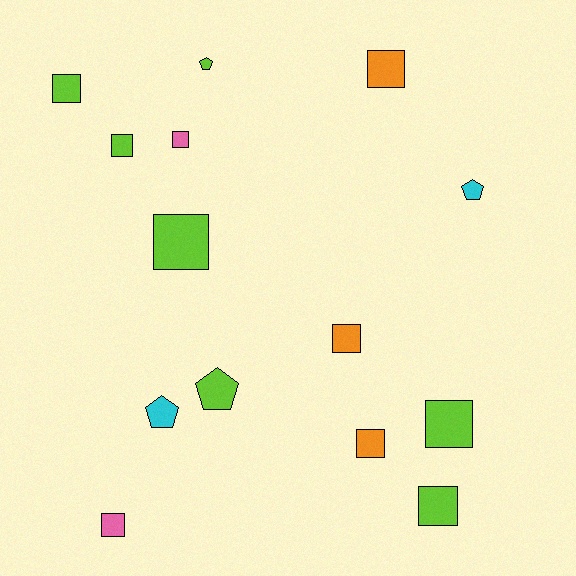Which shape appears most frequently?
Square, with 10 objects.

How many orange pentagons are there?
There are no orange pentagons.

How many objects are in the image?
There are 14 objects.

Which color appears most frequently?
Lime, with 7 objects.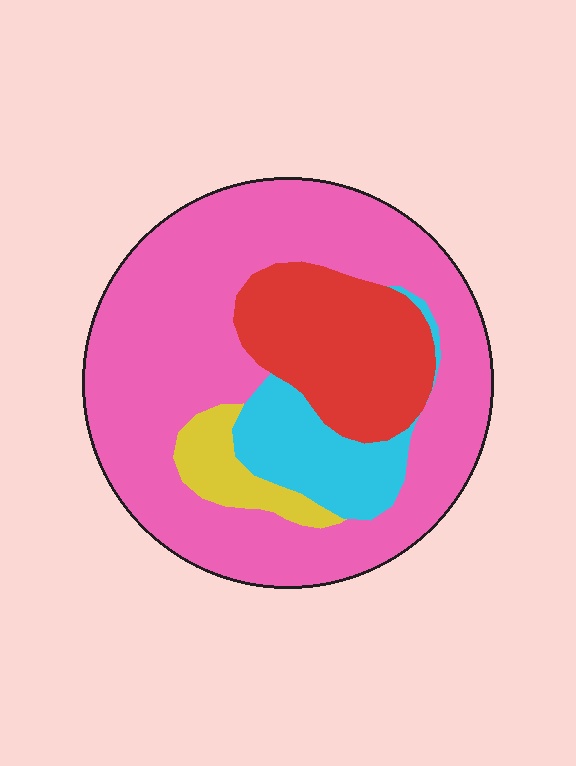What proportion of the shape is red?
Red covers roughly 20% of the shape.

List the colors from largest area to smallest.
From largest to smallest: pink, red, cyan, yellow.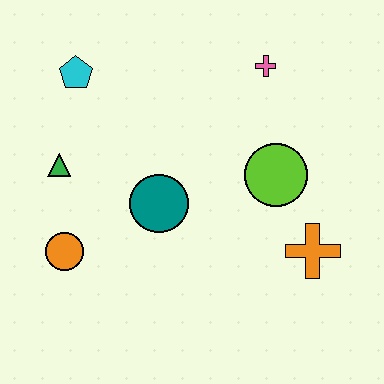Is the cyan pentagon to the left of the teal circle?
Yes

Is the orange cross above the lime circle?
No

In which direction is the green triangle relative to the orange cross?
The green triangle is to the left of the orange cross.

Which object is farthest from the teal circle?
The pink cross is farthest from the teal circle.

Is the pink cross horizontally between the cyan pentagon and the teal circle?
No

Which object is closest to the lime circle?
The orange cross is closest to the lime circle.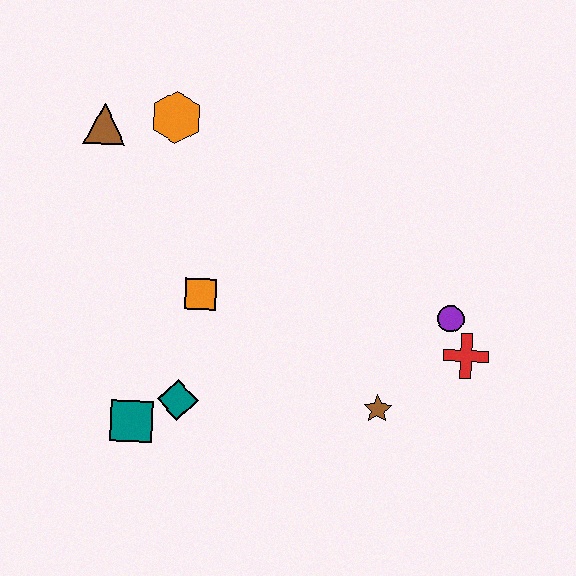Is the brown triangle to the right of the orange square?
No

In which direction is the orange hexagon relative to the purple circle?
The orange hexagon is to the left of the purple circle.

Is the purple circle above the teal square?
Yes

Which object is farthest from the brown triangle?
The red cross is farthest from the brown triangle.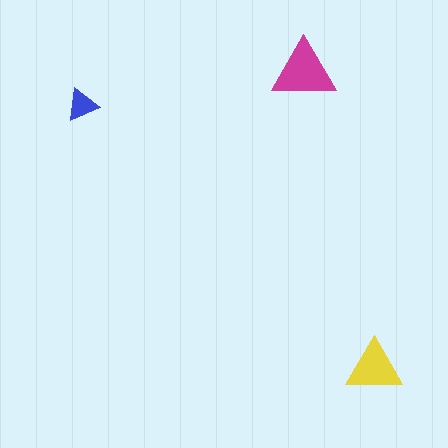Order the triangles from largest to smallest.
the magenta one, the yellow one, the blue one.